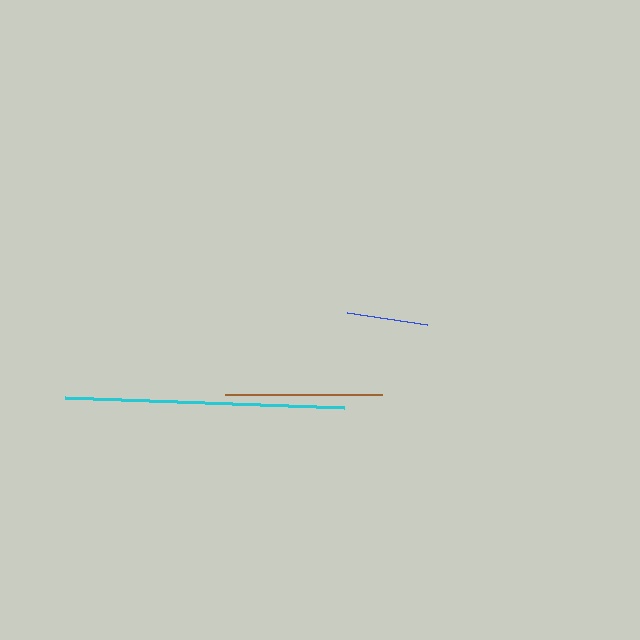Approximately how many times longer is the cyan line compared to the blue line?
The cyan line is approximately 3.5 times the length of the blue line.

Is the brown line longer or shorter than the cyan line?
The cyan line is longer than the brown line.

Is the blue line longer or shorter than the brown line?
The brown line is longer than the blue line.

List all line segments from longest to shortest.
From longest to shortest: cyan, brown, blue.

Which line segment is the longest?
The cyan line is the longest at approximately 279 pixels.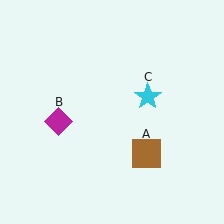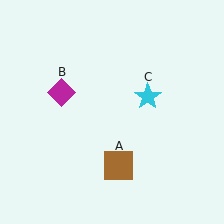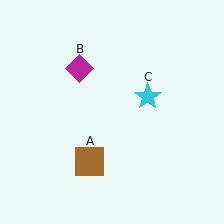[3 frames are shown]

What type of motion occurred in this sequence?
The brown square (object A), magenta diamond (object B) rotated clockwise around the center of the scene.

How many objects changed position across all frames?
2 objects changed position: brown square (object A), magenta diamond (object B).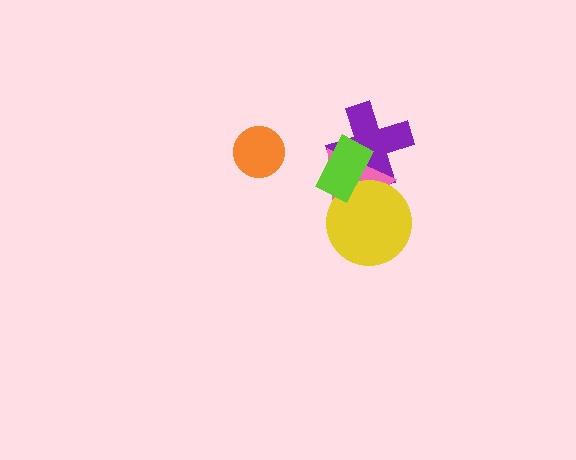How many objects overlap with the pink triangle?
3 objects overlap with the pink triangle.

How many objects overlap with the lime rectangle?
3 objects overlap with the lime rectangle.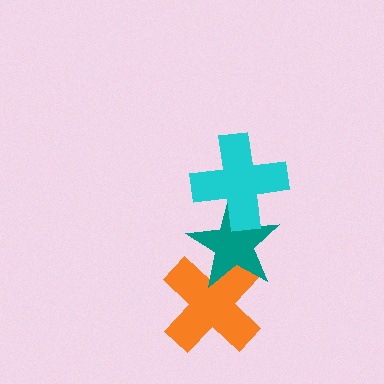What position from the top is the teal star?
The teal star is 2nd from the top.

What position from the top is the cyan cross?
The cyan cross is 1st from the top.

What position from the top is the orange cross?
The orange cross is 3rd from the top.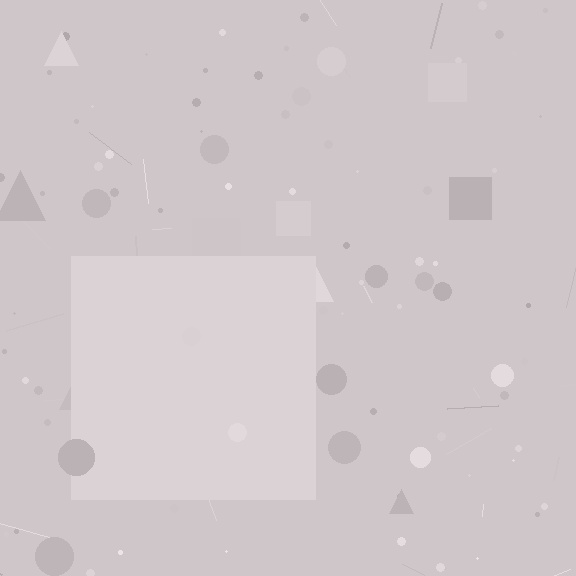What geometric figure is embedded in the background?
A square is embedded in the background.